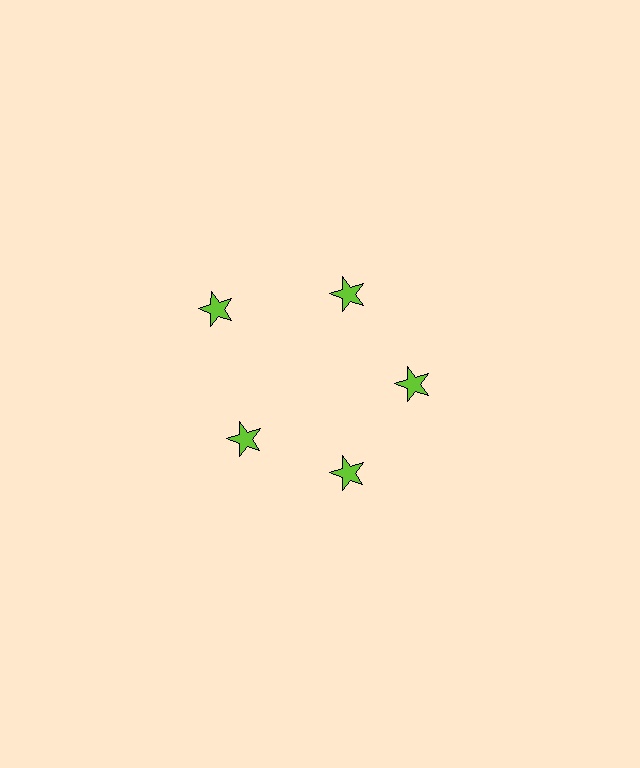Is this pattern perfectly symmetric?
No. The 5 lime stars are arranged in a ring, but one element near the 10 o'clock position is pushed outward from the center, breaking the 5-fold rotational symmetry.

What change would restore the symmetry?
The symmetry would be restored by moving it inward, back onto the ring so that all 5 stars sit at equal angles and equal distance from the center.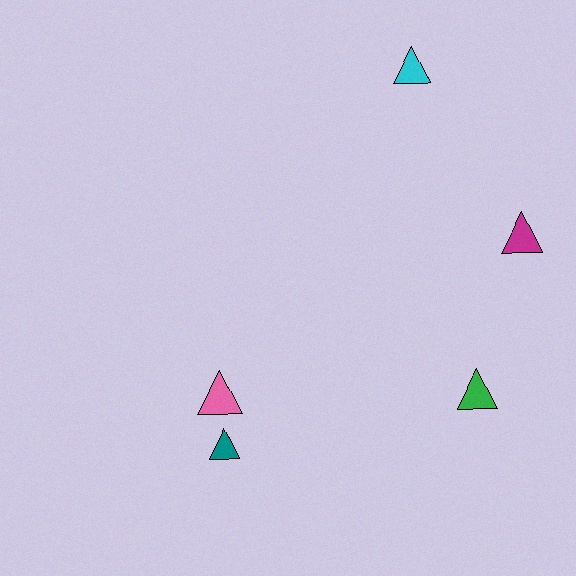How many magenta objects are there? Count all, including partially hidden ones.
There is 1 magenta object.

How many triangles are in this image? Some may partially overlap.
There are 5 triangles.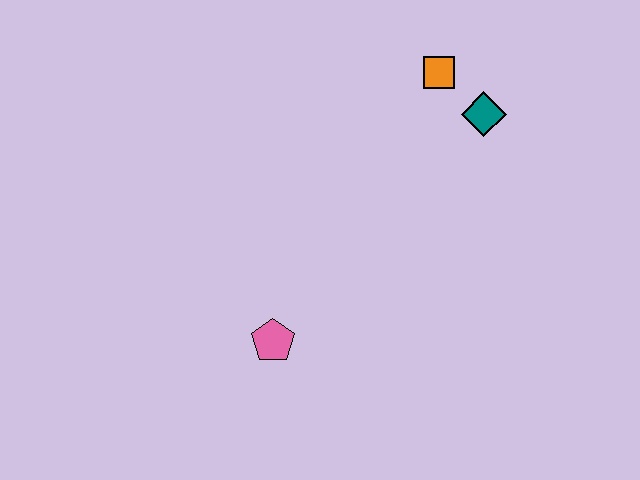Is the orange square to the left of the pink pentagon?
No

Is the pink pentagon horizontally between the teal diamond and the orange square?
No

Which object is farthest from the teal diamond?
The pink pentagon is farthest from the teal diamond.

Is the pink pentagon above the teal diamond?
No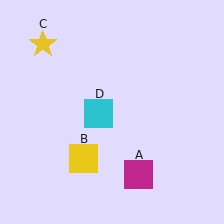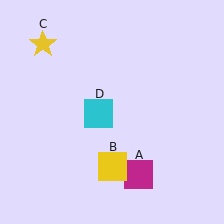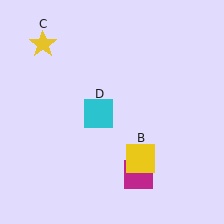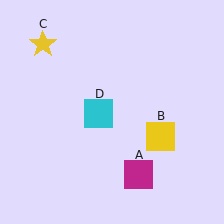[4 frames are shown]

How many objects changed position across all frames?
1 object changed position: yellow square (object B).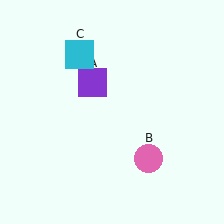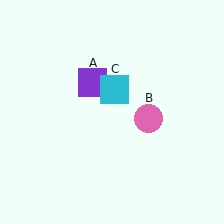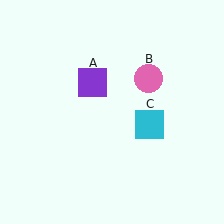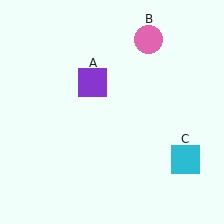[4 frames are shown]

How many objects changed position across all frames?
2 objects changed position: pink circle (object B), cyan square (object C).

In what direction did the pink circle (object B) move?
The pink circle (object B) moved up.